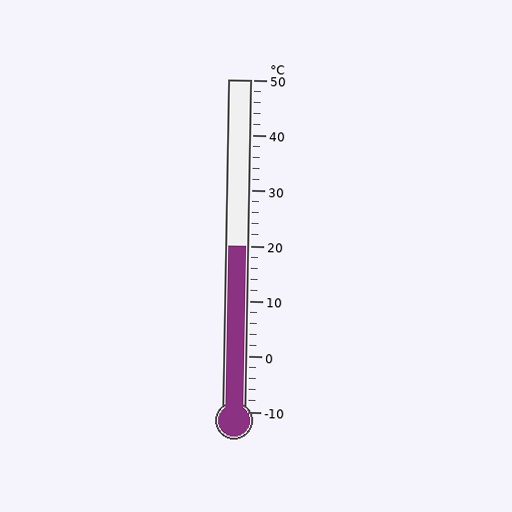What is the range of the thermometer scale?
The thermometer scale ranges from -10°C to 50°C.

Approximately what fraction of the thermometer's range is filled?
The thermometer is filled to approximately 50% of its range.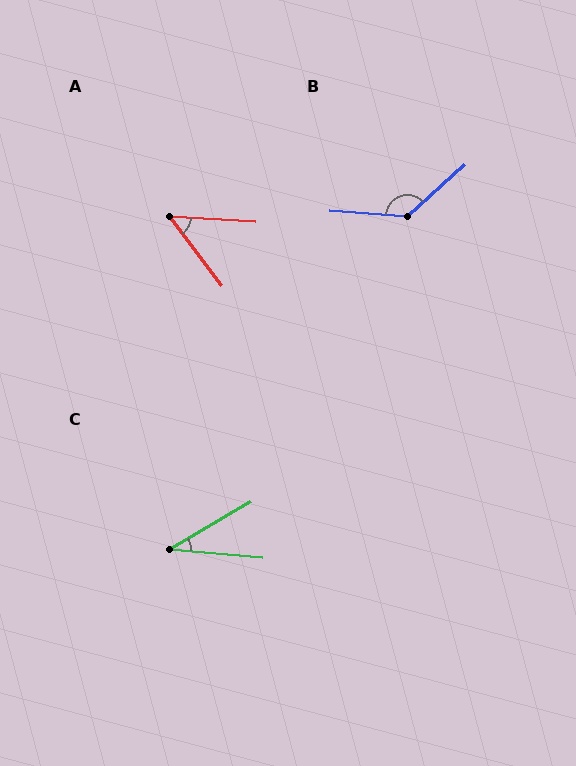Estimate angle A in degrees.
Approximately 49 degrees.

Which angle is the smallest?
C, at approximately 35 degrees.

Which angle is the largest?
B, at approximately 134 degrees.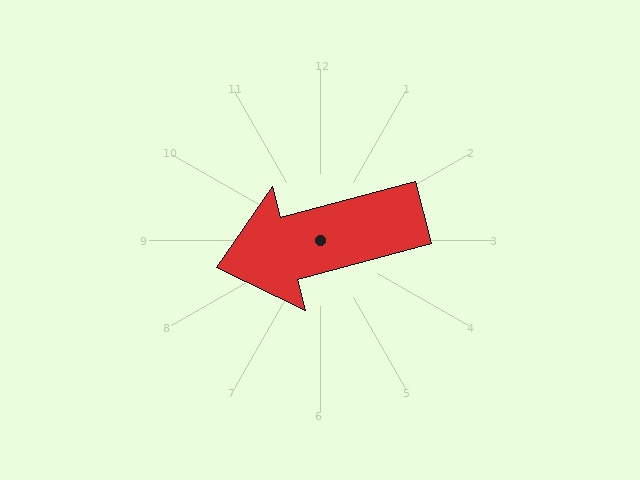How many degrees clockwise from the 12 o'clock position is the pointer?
Approximately 255 degrees.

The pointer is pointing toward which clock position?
Roughly 8 o'clock.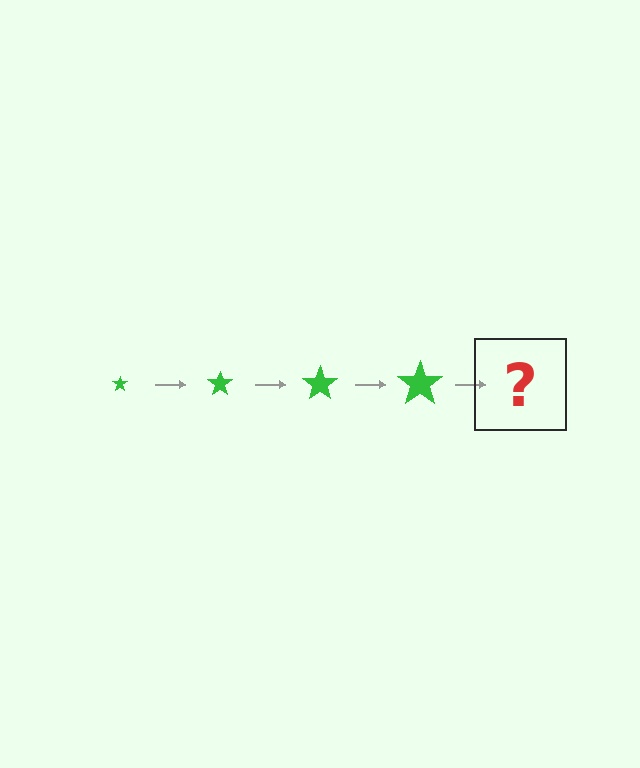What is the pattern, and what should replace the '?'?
The pattern is that the star gets progressively larger each step. The '?' should be a green star, larger than the previous one.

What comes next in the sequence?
The next element should be a green star, larger than the previous one.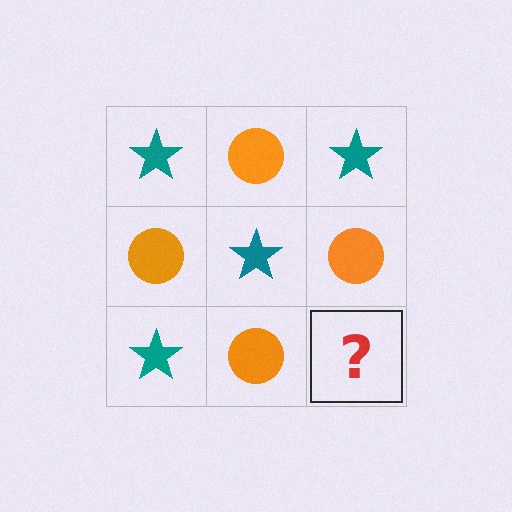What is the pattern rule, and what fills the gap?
The rule is that it alternates teal star and orange circle in a checkerboard pattern. The gap should be filled with a teal star.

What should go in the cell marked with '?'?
The missing cell should contain a teal star.